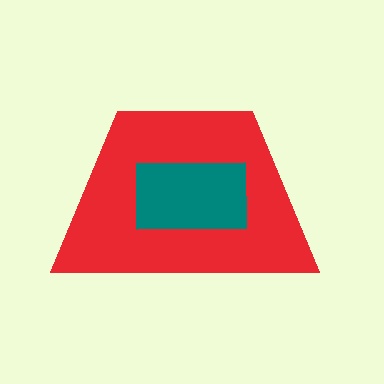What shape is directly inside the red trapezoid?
The teal rectangle.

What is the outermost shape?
The red trapezoid.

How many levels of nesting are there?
2.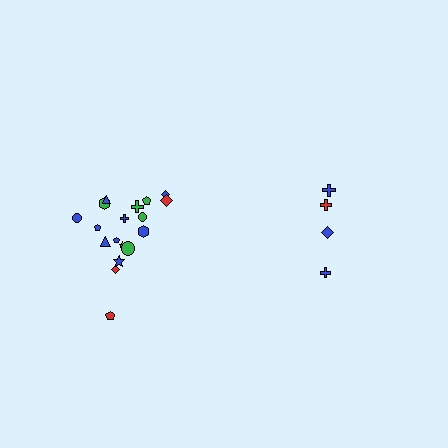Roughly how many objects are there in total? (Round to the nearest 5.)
Roughly 20 objects in total.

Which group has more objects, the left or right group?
The left group.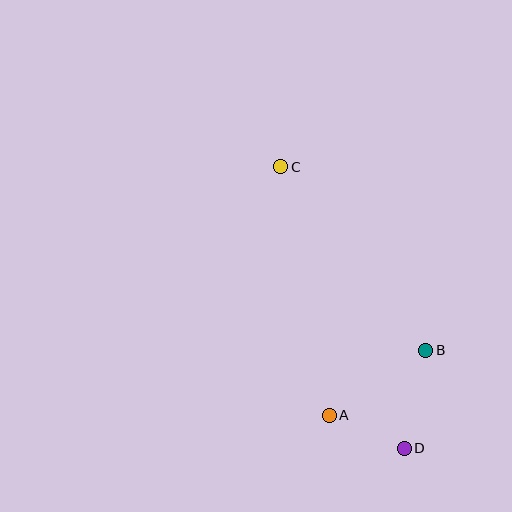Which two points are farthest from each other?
Points C and D are farthest from each other.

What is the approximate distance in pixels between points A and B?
The distance between A and B is approximately 116 pixels.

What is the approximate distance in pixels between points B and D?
The distance between B and D is approximately 101 pixels.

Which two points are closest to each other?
Points A and D are closest to each other.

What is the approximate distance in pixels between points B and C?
The distance between B and C is approximately 234 pixels.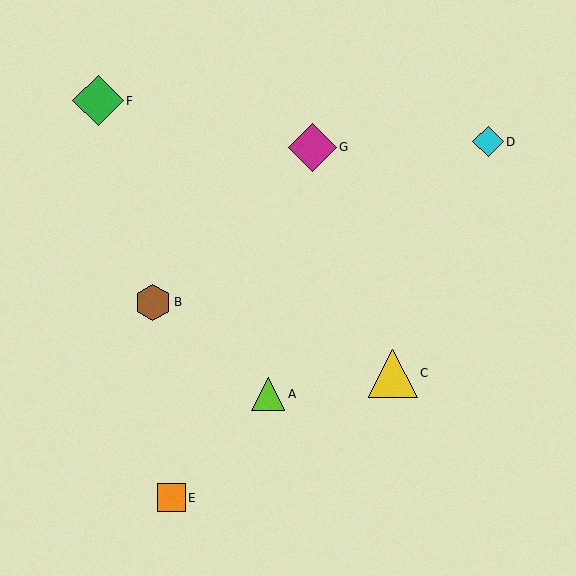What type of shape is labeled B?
Shape B is a brown hexagon.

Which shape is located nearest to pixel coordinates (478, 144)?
The cyan diamond (labeled D) at (488, 142) is nearest to that location.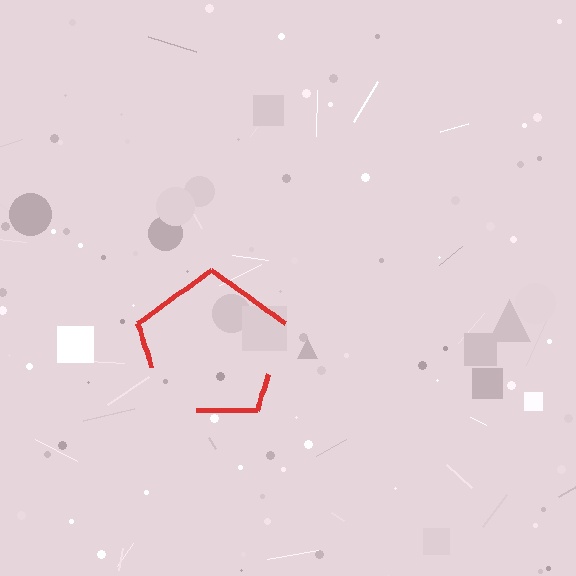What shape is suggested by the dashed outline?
The dashed outline suggests a pentagon.